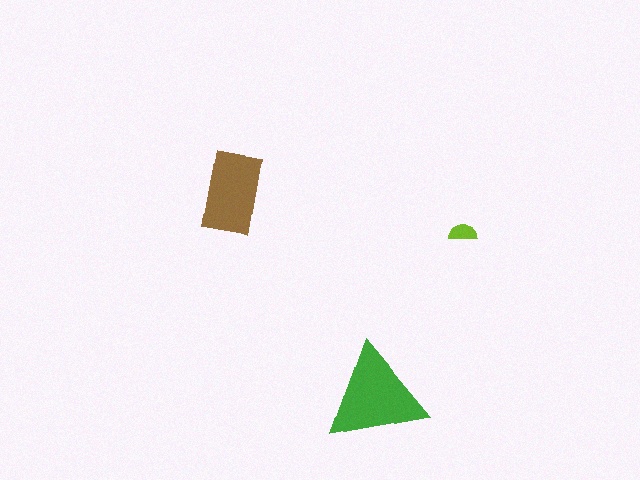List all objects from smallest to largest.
The lime semicircle, the brown rectangle, the green triangle.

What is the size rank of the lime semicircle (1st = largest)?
3rd.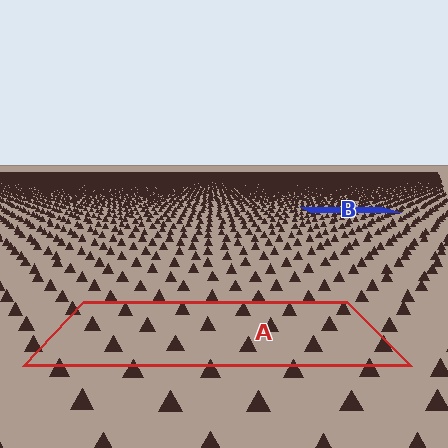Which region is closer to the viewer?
Region A is closer. The texture elements there are larger and more spread out.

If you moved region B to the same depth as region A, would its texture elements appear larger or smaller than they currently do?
They would appear larger. At a closer depth, the same texture elements are projected at a bigger on-screen size.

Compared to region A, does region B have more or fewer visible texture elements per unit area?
Region B has more texture elements per unit area — they are packed more densely because it is farther away.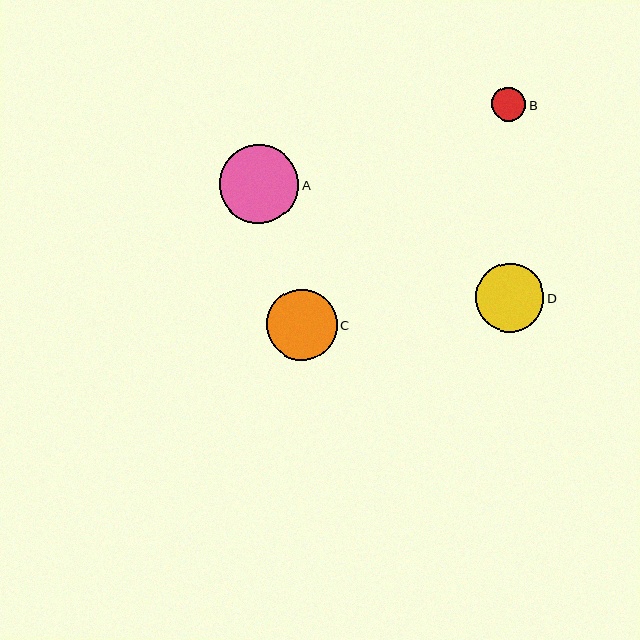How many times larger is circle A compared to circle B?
Circle A is approximately 2.3 times the size of circle B.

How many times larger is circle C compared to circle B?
Circle C is approximately 2.1 times the size of circle B.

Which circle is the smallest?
Circle B is the smallest with a size of approximately 35 pixels.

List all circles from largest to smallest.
From largest to smallest: A, C, D, B.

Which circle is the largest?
Circle A is the largest with a size of approximately 79 pixels.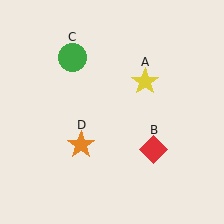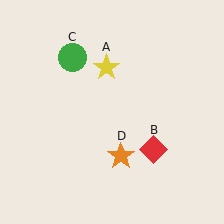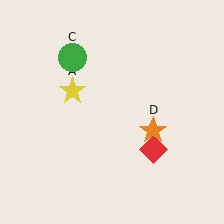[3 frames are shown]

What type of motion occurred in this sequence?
The yellow star (object A), orange star (object D) rotated counterclockwise around the center of the scene.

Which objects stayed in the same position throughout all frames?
Red diamond (object B) and green circle (object C) remained stationary.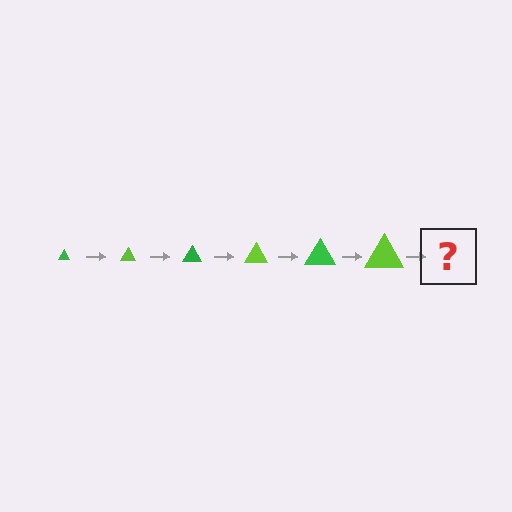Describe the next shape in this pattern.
It should be a green triangle, larger than the previous one.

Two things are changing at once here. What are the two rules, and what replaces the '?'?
The two rules are that the triangle grows larger each step and the color cycles through green and lime. The '?' should be a green triangle, larger than the previous one.